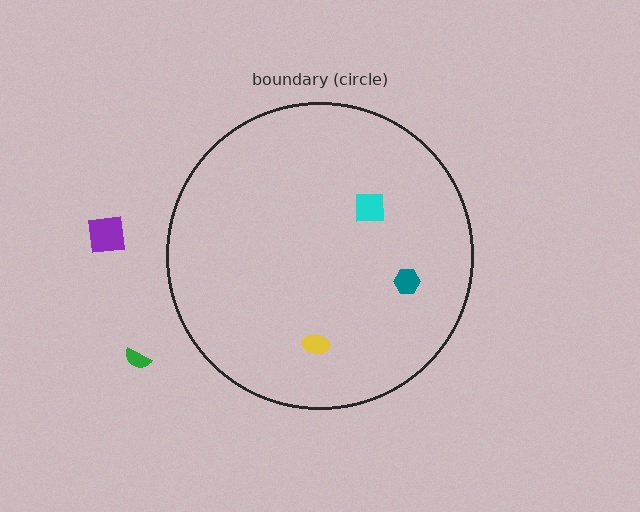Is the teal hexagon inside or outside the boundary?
Inside.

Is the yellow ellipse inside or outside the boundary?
Inside.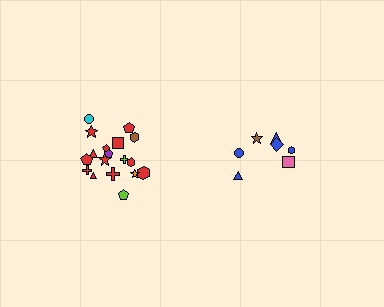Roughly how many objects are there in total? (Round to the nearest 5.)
Roughly 25 objects in total.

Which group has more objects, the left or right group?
The left group.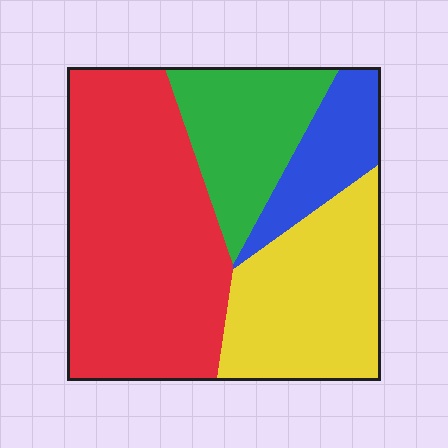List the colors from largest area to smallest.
From largest to smallest: red, yellow, green, blue.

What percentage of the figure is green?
Green takes up between a sixth and a third of the figure.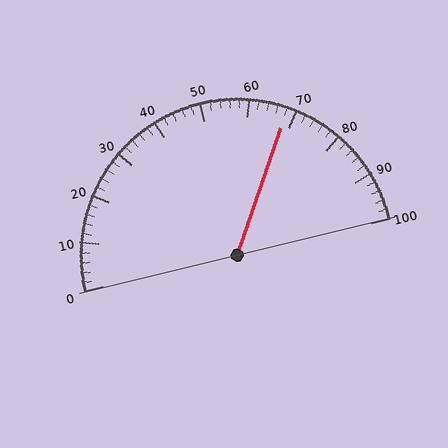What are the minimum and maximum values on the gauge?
The gauge ranges from 0 to 100.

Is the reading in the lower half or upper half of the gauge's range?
The reading is in the upper half of the range (0 to 100).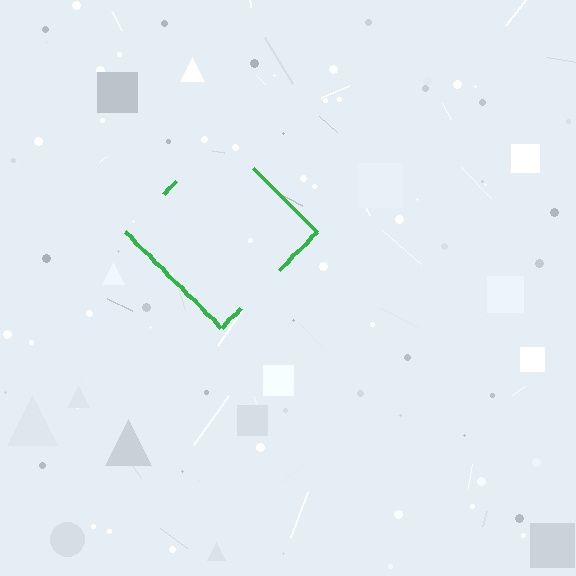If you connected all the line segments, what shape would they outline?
They would outline a diamond.